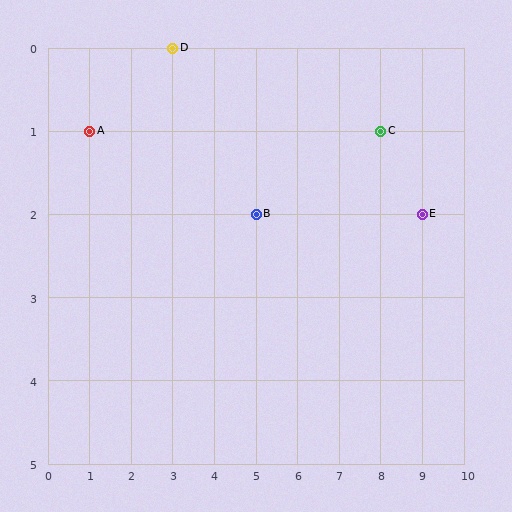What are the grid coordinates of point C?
Point C is at grid coordinates (8, 1).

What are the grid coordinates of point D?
Point D is at grid coordinates (3, 0).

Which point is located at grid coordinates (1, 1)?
Point A is at (1, 1).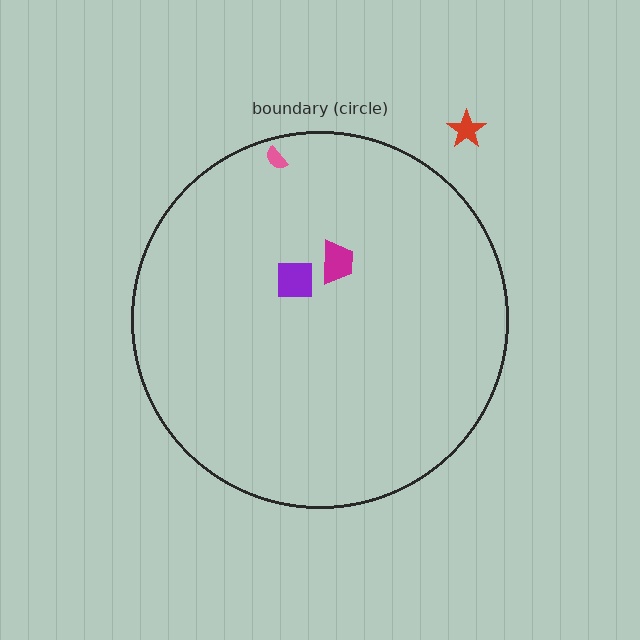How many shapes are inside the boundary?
3 inside, 1 outside.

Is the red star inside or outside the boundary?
Outside.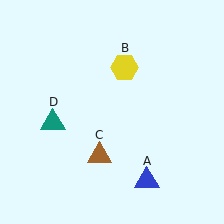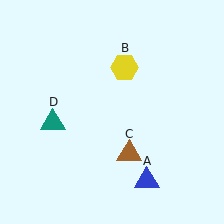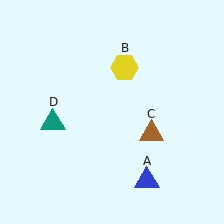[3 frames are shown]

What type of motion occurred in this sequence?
The brown triangle (object C) rotated counterclockwise around the center of the scene.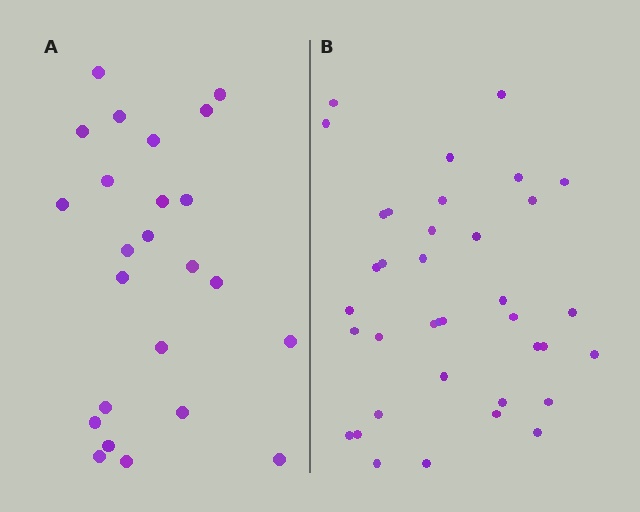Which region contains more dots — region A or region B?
Region B (the right region) has more dots.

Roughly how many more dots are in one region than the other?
Region B has approximately 15 more dots than region A.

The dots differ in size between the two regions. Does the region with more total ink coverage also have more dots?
No. Region A has more total ink coverage because its dots are larger, but region B actually contains more individual dots. Total area can be misleading — the number of items is what matters here.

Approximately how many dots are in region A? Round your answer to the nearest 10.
About 20 dots. (The exact count is 24, which rounds to 20.)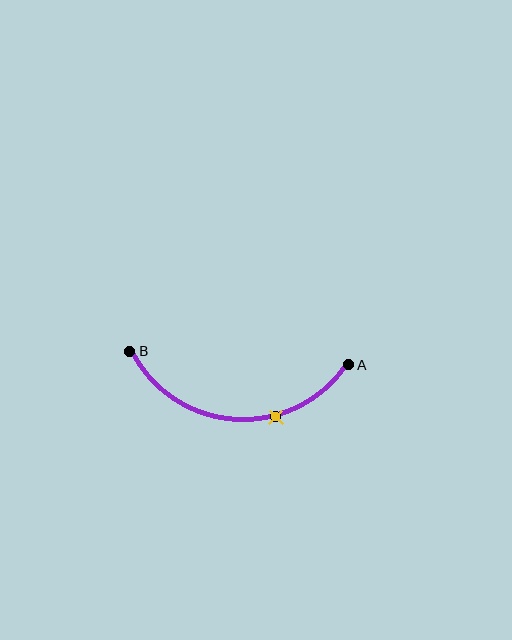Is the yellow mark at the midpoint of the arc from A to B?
No. The yellow mark lies on the arc but is closer to endpoint A. The arc midpoint would be at the point on the curve equidistant along the arc from both A and B.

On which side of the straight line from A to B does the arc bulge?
The arc bulges below the straight line connecting A and B.